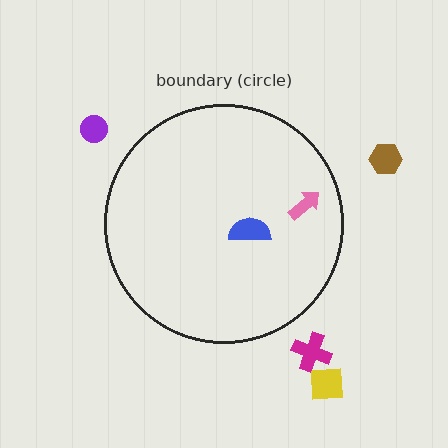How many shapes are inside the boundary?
2 inside, 4 outside.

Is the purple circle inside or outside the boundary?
Outside.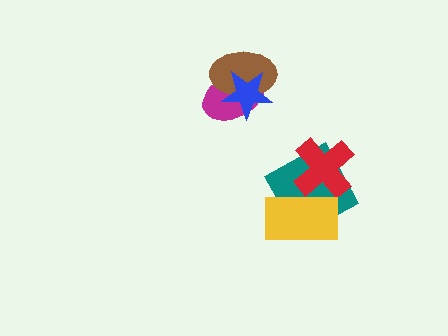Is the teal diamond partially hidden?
Yes, it is partially covered by another shape.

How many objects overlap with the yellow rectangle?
2 objects overlap with the yellow rectangle.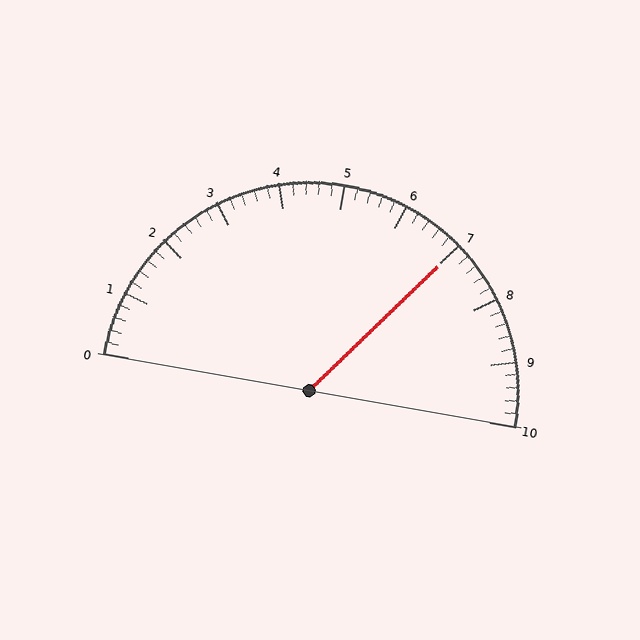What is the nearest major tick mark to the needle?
The nearest major tick mark is 7.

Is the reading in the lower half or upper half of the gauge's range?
The reading is in the upper half of the range (0 to 10).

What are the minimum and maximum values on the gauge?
The gauge ranges from 0 to 10.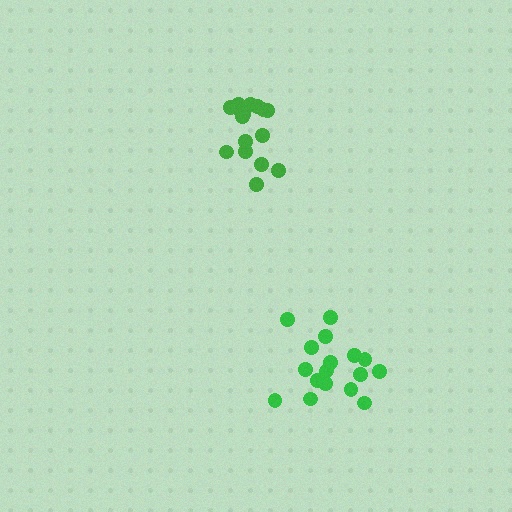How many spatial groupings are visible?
There are 2 spatial groupings.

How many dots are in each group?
Group 1: 17 dots, Group 2: 16 dots (33 total).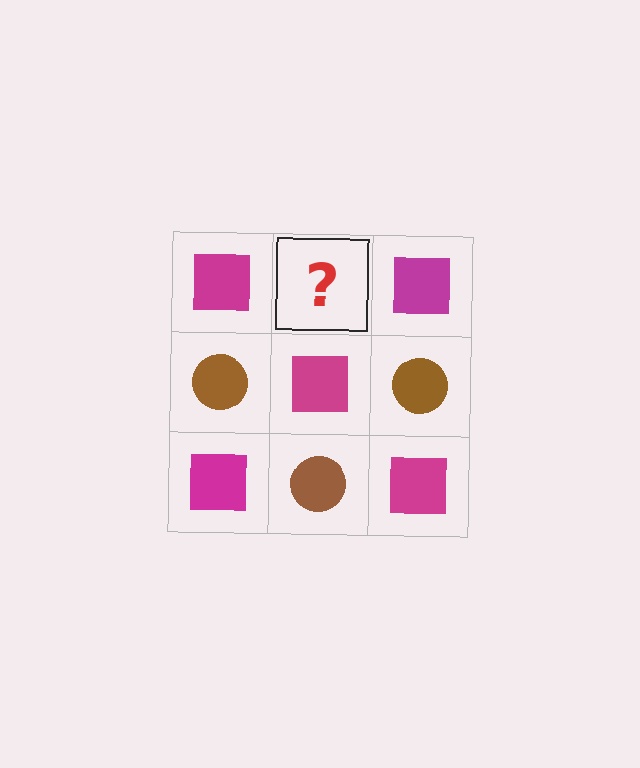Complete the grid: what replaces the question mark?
The question mark should be replaced with a brown circle.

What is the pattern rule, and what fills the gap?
The rule is that it alternates magenta square and brown circle in a checkerboard pattern. The gap should be filled with a brown circle.